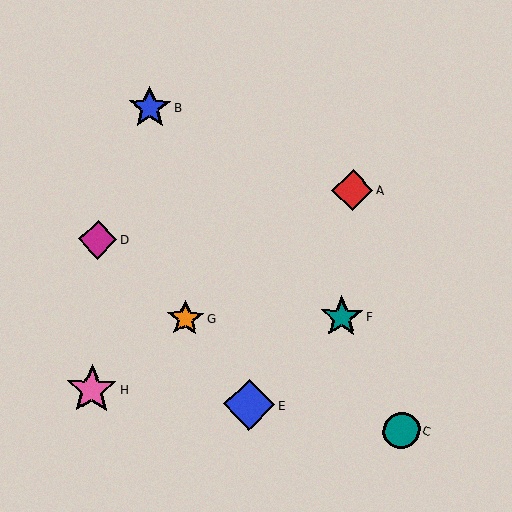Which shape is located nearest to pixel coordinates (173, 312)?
The orange star (labeled G) at (185, 318) is nearest to that location.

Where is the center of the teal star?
The center of the teal star is at (342, 317).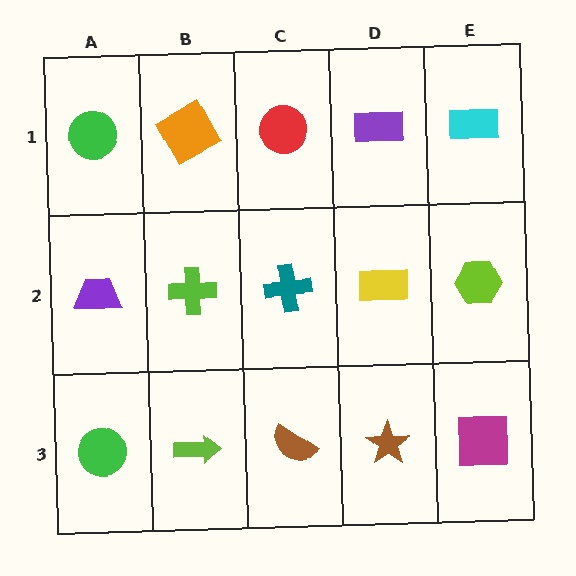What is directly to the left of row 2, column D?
A teal cross.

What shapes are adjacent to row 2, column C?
A red circle (row 1, column C), a brown semicircle (row 3, column C), a lime cross (row 2, column B), a yellow rectangle (row 2, column D).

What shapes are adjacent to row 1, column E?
A lime hexagon (row 2, column E), a purple rectangle (row 1, column D).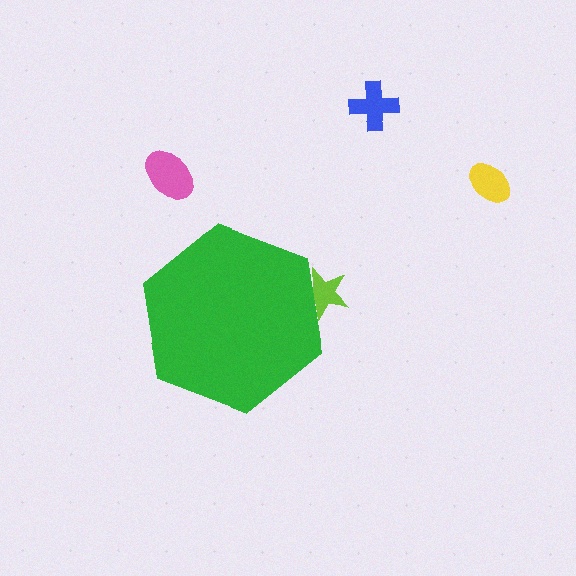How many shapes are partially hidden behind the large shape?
1 shape is partially hidden.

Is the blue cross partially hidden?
No, the blue cross is fully visible.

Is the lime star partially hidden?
Yes, the lime star is partially hidden behind the green hexagon.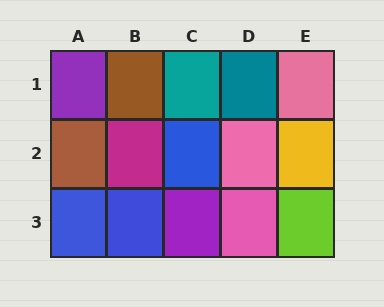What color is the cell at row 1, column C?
Teal.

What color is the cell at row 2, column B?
Magenta.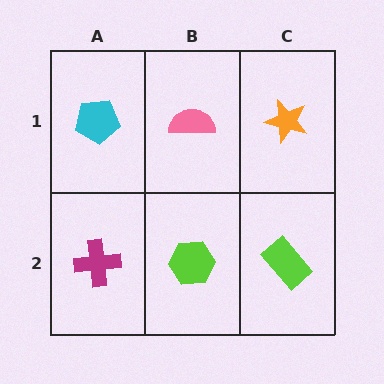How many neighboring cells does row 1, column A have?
2.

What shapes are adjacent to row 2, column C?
An orange star (row 1, column C), a lime hexagon (row 2, column B).